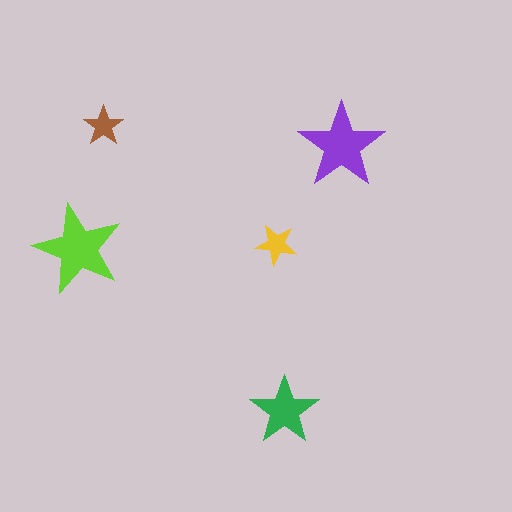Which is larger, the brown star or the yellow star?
The yellow one.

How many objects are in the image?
There are 5 objects in the image.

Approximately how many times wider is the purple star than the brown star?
About 2 times wider.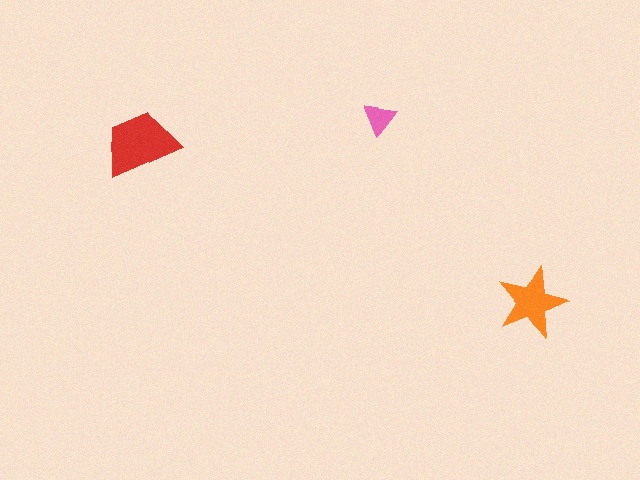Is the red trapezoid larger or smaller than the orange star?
Larger.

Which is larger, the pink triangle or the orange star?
The orange star.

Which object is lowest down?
The orange star is bottommost.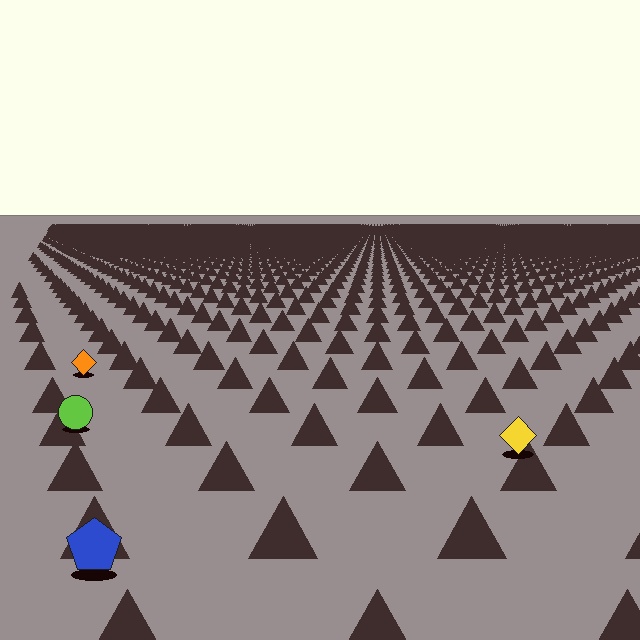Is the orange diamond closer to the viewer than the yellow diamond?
No. The yellow diamond is closer — you can tell from the texture gradient: the ground texture is coarser near it.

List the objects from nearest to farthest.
From nearest to farthest: the blue pentagon, the yellow diamond, the lime circle, the orange diamond.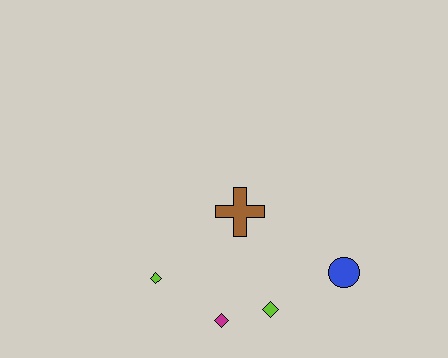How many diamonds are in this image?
There are 3 diamonds.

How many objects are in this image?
There are 5 objects.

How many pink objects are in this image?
There are no pink objects.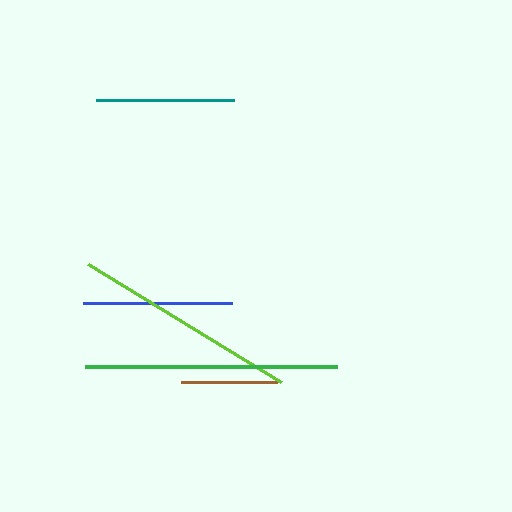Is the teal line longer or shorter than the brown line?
The teal line is longer than the brown line.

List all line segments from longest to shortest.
From longest to shortest: green, lime, blue, teal, brown.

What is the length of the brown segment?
The brown segment is approximately 96 pixels long.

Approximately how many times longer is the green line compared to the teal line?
The green line is approximately 1.8 times the length of the teal line.